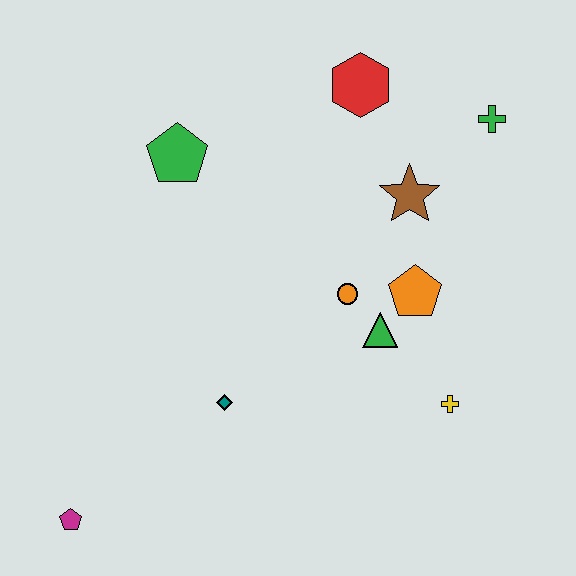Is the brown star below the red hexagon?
Yes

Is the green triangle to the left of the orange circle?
No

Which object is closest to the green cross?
The brown star is closest to the green cross.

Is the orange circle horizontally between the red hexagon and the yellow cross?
No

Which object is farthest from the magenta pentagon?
The green cross is farthest from the magenta pentagon.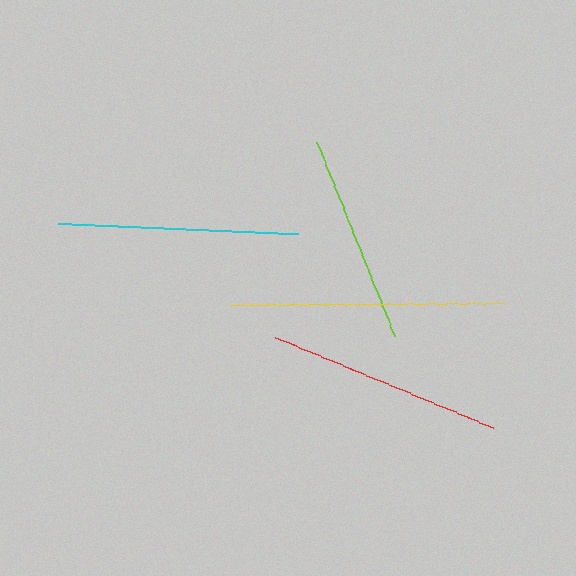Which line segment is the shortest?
The lime line is the shortest at approximately 209 pixels.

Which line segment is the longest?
The yellow line is the longest at approximately 274 pixels.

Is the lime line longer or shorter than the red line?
The red line is longer than the lime line.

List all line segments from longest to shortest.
From longest to shortest: yellow, cyan, red, lime.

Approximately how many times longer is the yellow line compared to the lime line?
The yellow line is approximately 1.3 times the length of the lime line.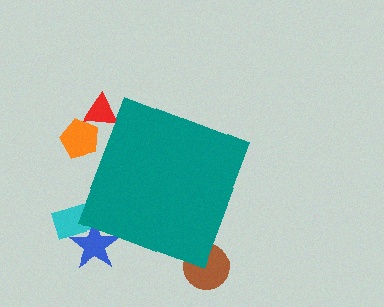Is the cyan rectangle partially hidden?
Yes, the cyan rectangle is partially hidden behind the teal diamond.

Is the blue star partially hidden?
Yes, the blue star is partially hidden behind the teal diamond.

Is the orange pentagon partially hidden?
Yes, the orange pentagon is partially hidden behind the teal diamond.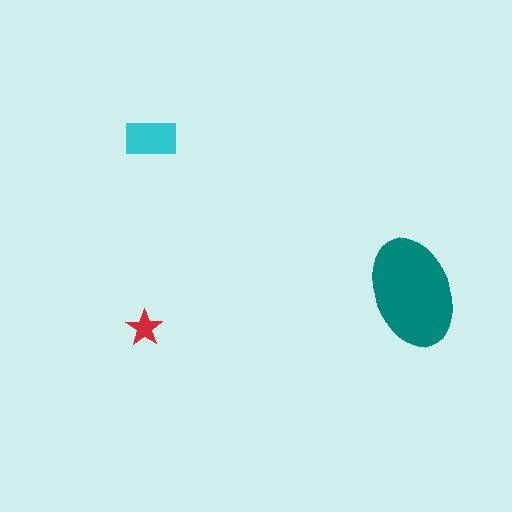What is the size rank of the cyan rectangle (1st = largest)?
2nd.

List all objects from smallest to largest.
The red star, the cyan rectangle, the teal ellipse.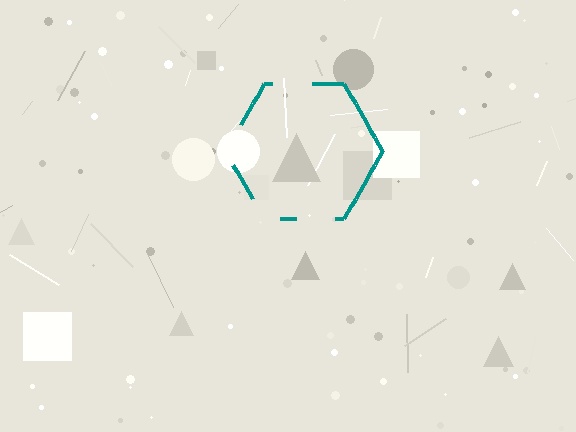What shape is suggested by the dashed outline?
The dashed outline suggests a hexagon.